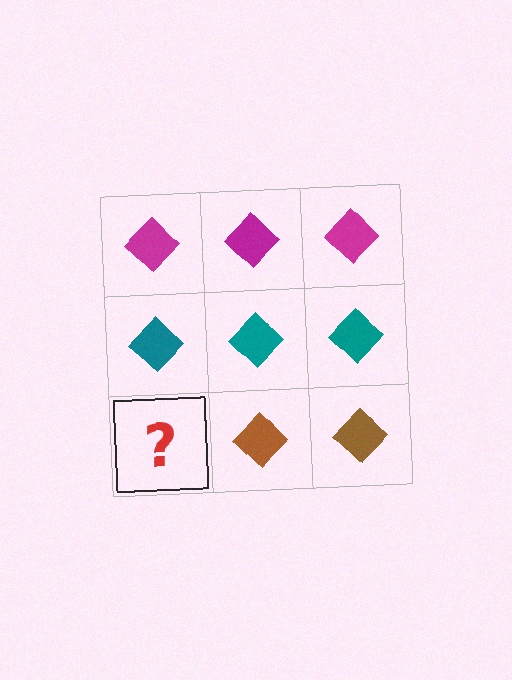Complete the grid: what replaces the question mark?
The question mark should be replaced with a brown diamond.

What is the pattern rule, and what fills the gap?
The rule is that each row has a consistent color. The gap should be filled with a brown diamond.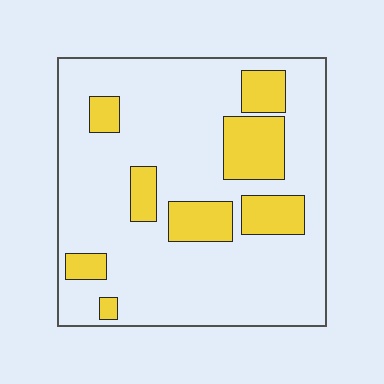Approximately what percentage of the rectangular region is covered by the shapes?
Approximately 20%.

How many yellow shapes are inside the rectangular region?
8.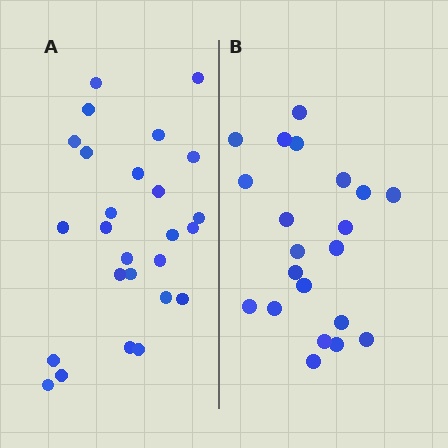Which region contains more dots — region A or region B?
Region A (the left region) has more dots.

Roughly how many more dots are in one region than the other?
Region A has about 5 more dots than region B.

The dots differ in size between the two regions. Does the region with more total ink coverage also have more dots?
No. Region B has more total ink coverage because its dots are larger, but region A actually contains more individual dots. Total area can be misleading — the number of items is what matters here.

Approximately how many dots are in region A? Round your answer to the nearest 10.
About 30 dots. (The exact count is 26, which rounds to 30.)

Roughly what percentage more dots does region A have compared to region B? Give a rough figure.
About 25% more.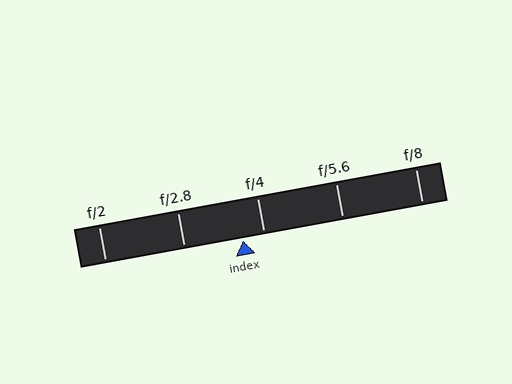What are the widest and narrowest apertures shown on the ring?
The widest aperture shown is f/2 and the narrowest is f/8.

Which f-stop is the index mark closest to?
The index mark is closest to f/4.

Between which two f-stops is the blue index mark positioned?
The index mark is between f/2.8 and f/4.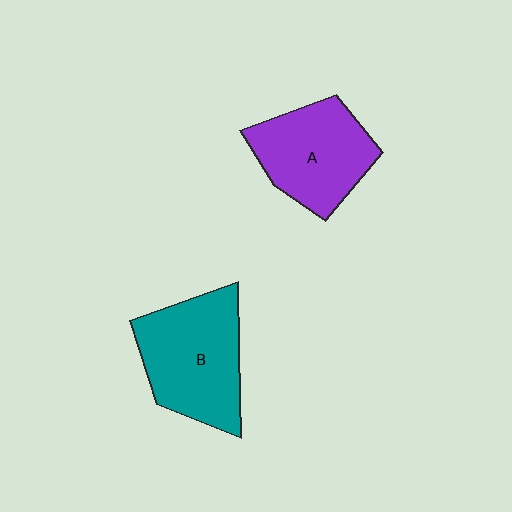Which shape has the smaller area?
Shape A (purple).